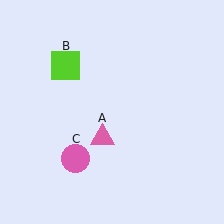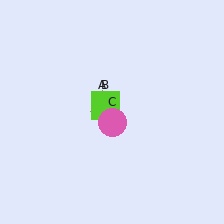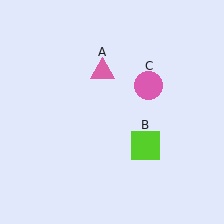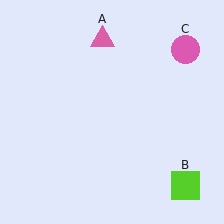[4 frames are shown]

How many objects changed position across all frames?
3 objects changed position: pink triangle (object A), lime square (object B), pink circle (object C).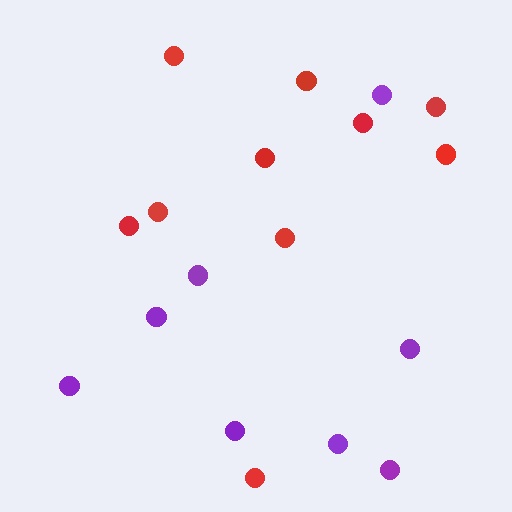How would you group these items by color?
There are 2 groups: one group of red circles (10) and one group of purple circles (8).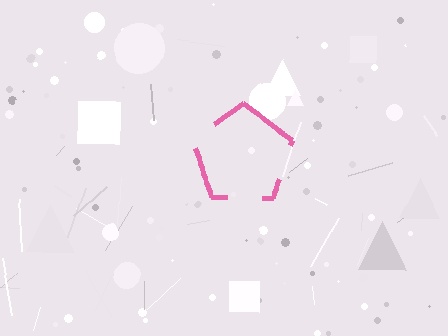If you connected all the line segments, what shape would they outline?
They would outline a pentagon.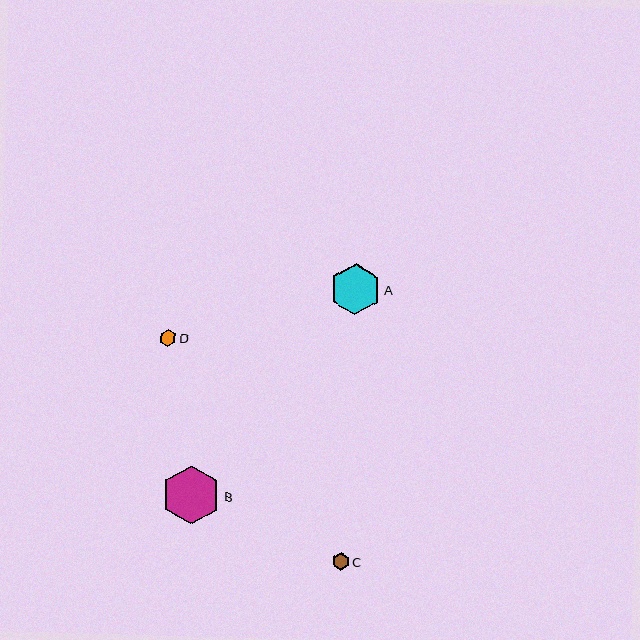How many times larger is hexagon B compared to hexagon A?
Hexagon B is approximately 1.1 times the size of hexagon A.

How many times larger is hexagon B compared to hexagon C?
Hexagon B is approximately 3.4 times the size of hexagon C.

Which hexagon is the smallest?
Hexagon D is the smallest with a size of approximately 16 pixels.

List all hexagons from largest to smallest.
From largest to smallest: B, A, C, D.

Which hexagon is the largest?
Hexagon B is the largest with a size of approximately 59 pixels.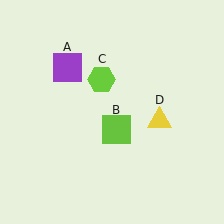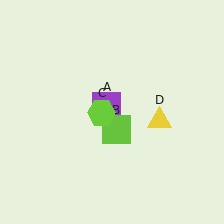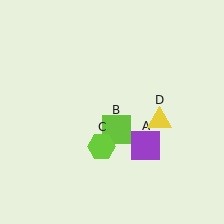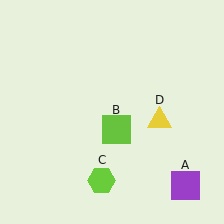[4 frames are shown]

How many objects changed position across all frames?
2 objects changed position: purple square (object A), lime hexagon (object C).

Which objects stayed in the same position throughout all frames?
Lime square (object B) and yellow triangle (object D) remained stationary.